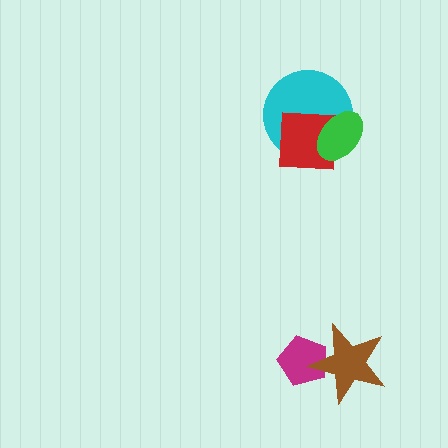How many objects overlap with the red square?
2 objects overlap with the red square.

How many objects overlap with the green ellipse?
2 objects overlap with the green ellipse.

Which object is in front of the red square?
The green ellipse is in front of the red square.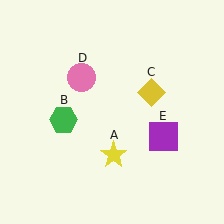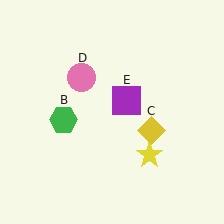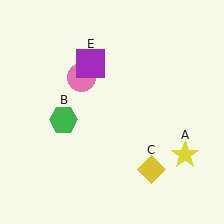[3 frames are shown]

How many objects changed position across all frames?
3 objects changed position: yellow star (object A), yellow diamond (object C), purple square (object E).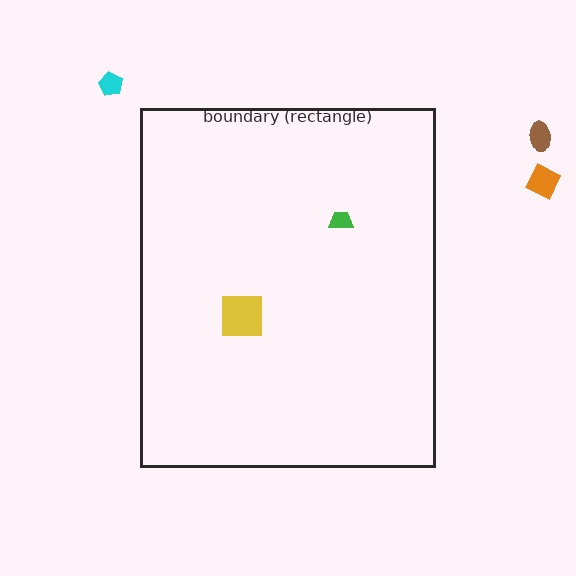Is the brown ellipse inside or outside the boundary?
Outside.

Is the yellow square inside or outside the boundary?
Inside.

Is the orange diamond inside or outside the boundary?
Outside.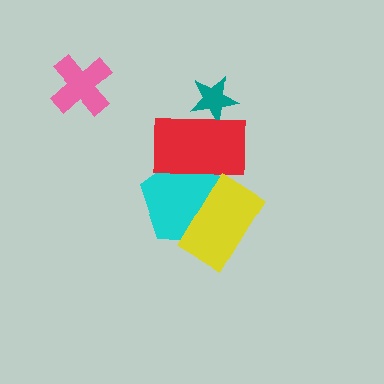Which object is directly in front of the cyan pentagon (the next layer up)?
The red rectangle is directly in front of the cyan pentagon.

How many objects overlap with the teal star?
1 object overlaps with the teal star.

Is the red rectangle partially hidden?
No, no other shape covers it.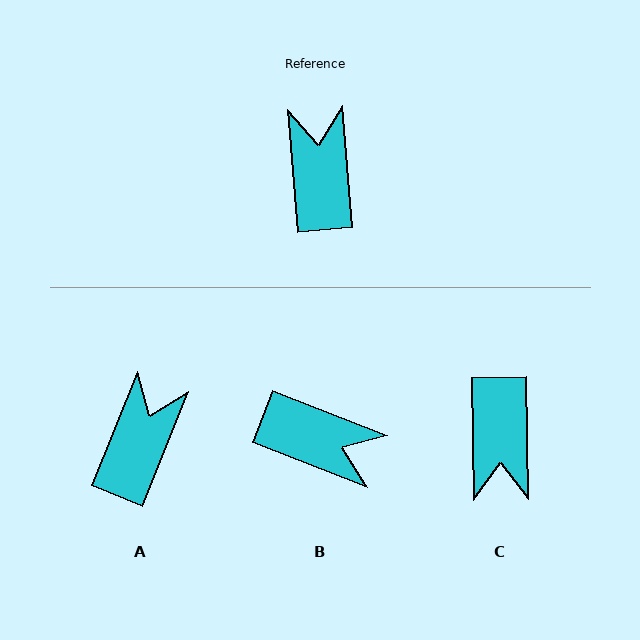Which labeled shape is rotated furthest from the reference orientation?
C, about 177 degrees away.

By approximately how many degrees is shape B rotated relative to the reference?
Approximately 116 degrees clockwise.